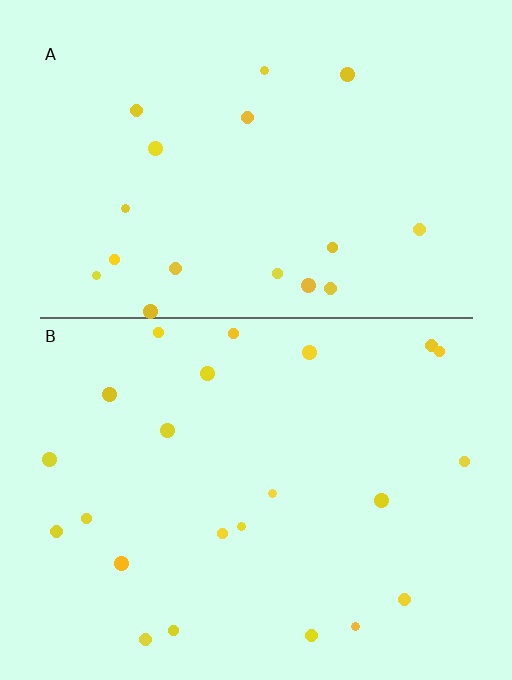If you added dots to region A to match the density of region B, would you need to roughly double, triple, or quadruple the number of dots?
Approximately double.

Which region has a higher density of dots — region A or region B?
B (the bottom).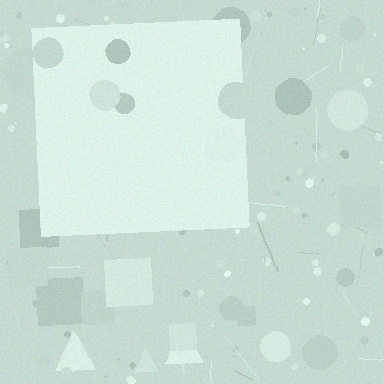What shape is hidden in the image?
A square is hidden in the image.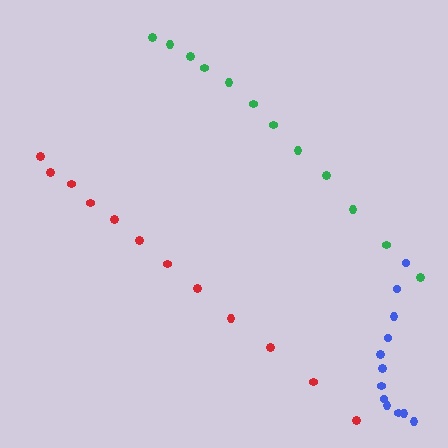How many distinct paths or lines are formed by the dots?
There are 3 distinct paths.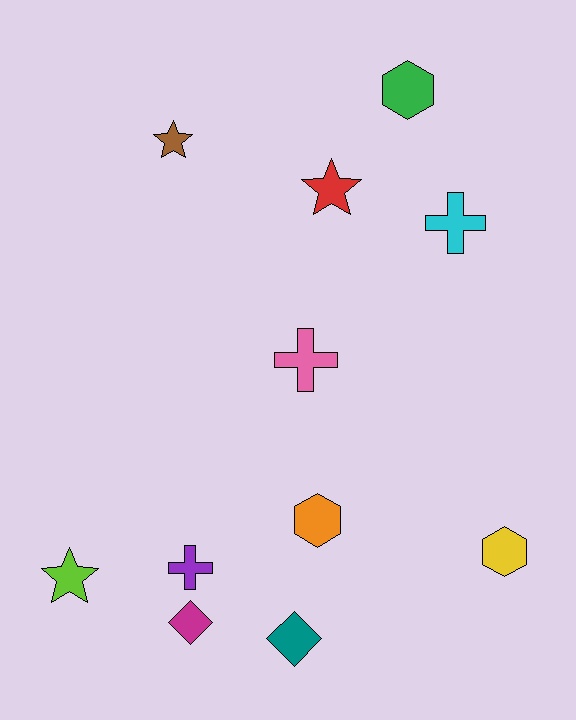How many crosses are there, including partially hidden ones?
There are 3 crosses.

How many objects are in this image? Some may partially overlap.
There are 11 objects.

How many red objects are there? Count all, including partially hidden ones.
There is 1 red object.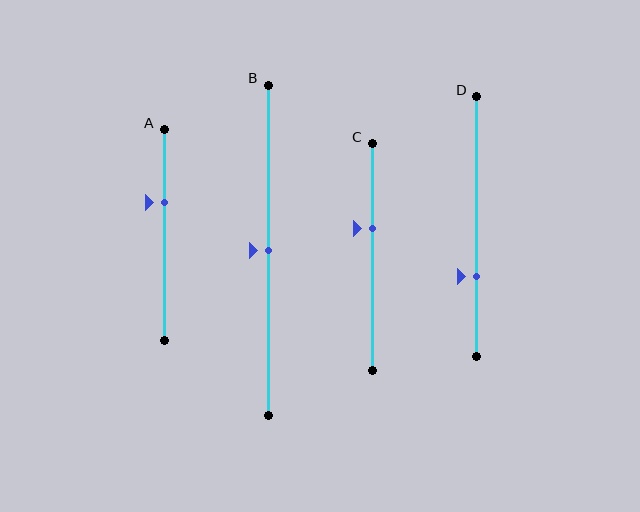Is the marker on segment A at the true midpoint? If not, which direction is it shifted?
No, the marker on segment A is shifted upward by about 15% of the segment length.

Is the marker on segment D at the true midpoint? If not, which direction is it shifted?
No, the marker on segment D is shifted downward by about 19% of the segment length.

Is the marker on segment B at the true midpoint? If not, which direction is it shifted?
Yes, the marker on segment B is at the true midpoint.